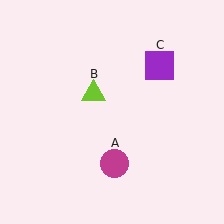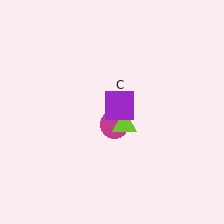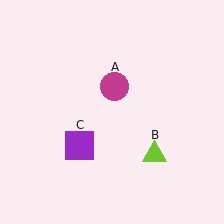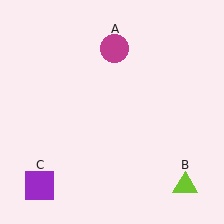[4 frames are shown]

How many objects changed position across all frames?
3 objects changed position: magenta circle (object A), lime triangle (object B), purple square (object C).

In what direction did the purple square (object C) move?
The purple square (object C) moved down and to the left.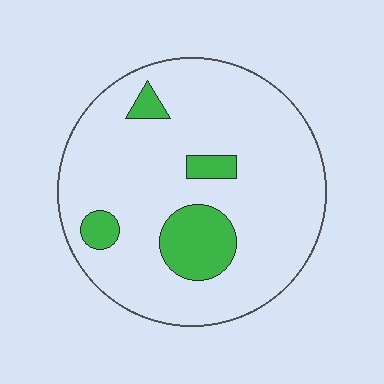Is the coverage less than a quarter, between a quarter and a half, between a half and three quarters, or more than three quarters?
Less than a quarter.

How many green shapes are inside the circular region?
4.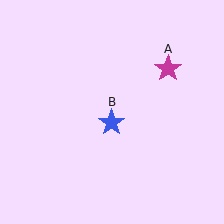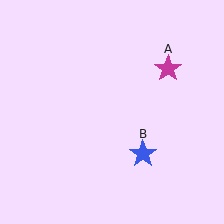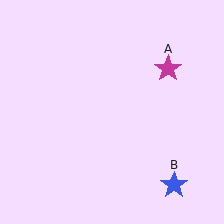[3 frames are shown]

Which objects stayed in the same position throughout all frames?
Magenta star (object A) remained stationary.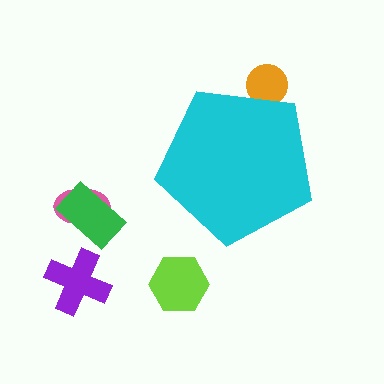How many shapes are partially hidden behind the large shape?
1 shape is partially hidden.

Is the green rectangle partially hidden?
No, the green rectangle is fully visible.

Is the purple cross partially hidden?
No, the purple cross is fully visible.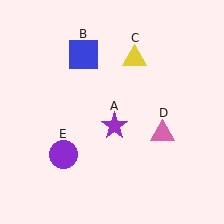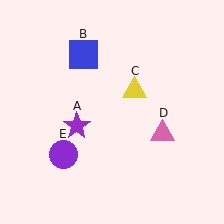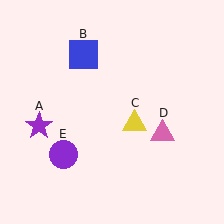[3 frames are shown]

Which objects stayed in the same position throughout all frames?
Blue square (object B) and pink triangle (object D) and purple circle (object E) remained stationary.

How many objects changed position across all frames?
2 objects changed position: purple star (object A), yellow triangle (object C).